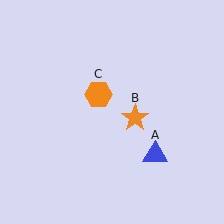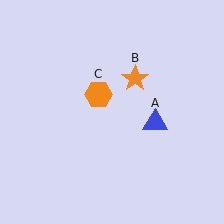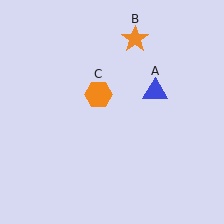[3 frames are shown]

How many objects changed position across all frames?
2 objects changed position: blue triangle (object A), orange star (object B).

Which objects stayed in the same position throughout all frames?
Orange hexagon (object C) remained stationary.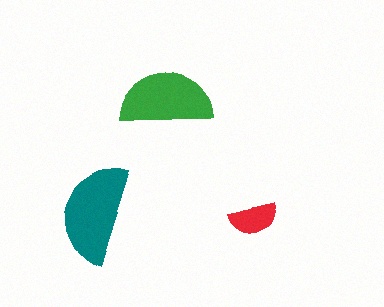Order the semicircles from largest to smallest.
the teal one, the green one, the red one.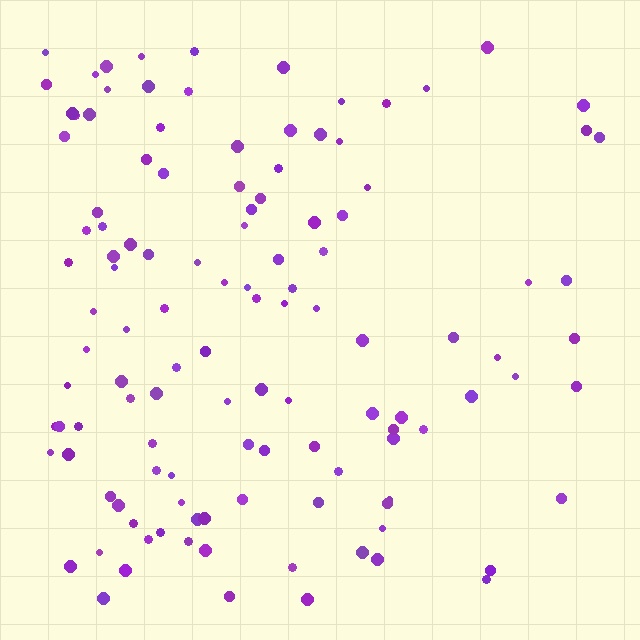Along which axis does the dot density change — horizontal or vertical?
Horizontal.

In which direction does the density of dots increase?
From right to left, with the left side densest.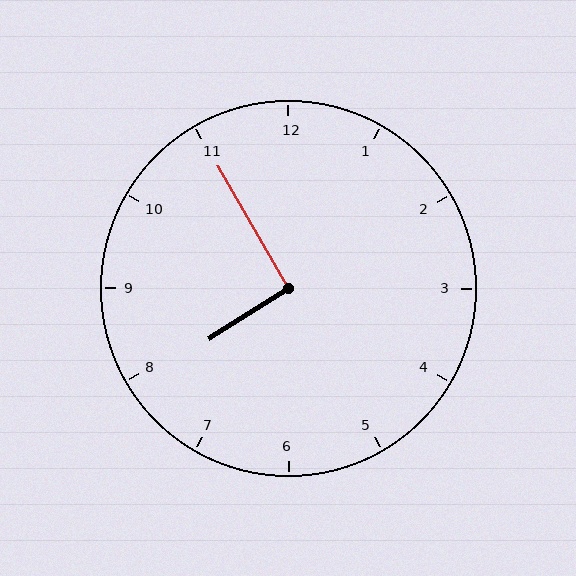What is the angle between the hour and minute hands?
Approximately 92 degrees.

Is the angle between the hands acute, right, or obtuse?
It is right.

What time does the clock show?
7:55.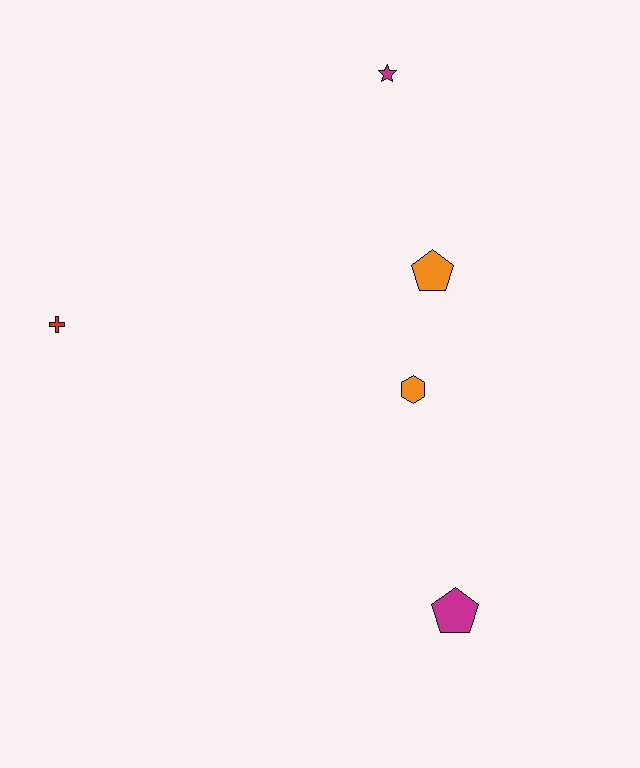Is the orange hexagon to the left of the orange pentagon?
Yes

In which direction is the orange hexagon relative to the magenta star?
The orange hexagon is below the magenta star.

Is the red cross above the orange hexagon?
Yes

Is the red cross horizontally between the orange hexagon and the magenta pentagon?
No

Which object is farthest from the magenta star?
The magenta pentagon is farthest from the magenta star.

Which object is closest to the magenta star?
The orange pentagon is closest to the magenta star.